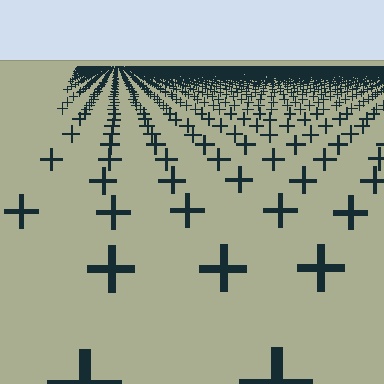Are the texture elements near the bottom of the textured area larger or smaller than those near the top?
Larger. Near the bottom, elements are closer to the viewer and appear at a bigger on-screen size.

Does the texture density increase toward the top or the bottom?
Density increases toward the top.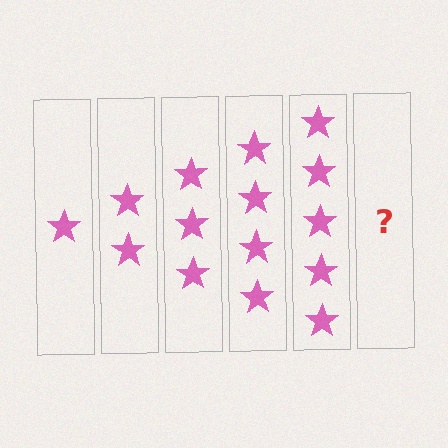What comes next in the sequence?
The next element should be 6 stars.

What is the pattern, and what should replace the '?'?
The pattern is that each step adds one more star. The '?' should be 6 stars.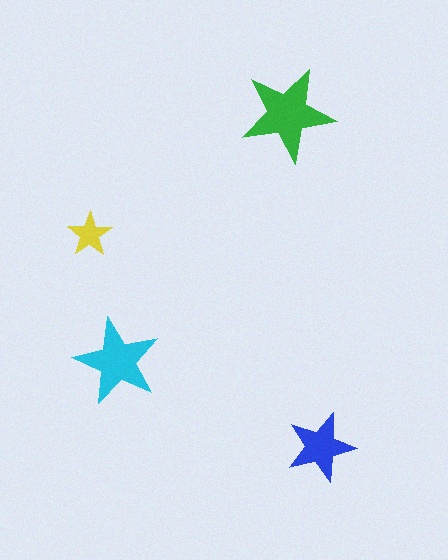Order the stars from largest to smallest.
the green one, the cyan one, the blue one, the yellow one.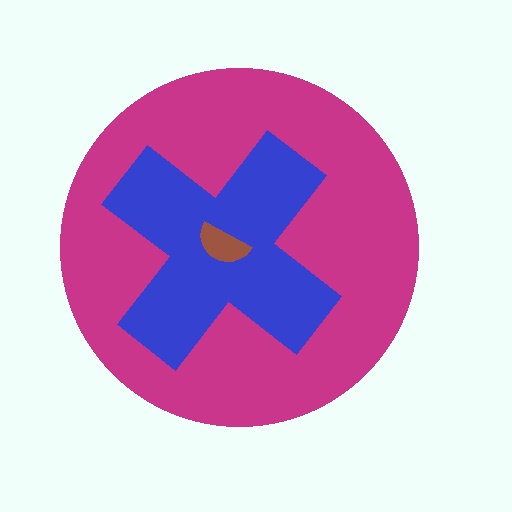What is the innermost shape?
The brown semicircle.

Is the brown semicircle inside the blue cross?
Yes.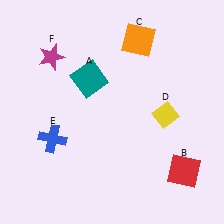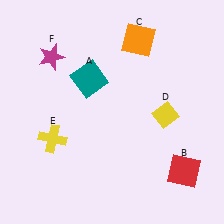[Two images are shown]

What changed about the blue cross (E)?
In Image 1, E is blue. In Image 2, it changed to yellow.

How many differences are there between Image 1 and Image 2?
There is 1 difference between the two images.